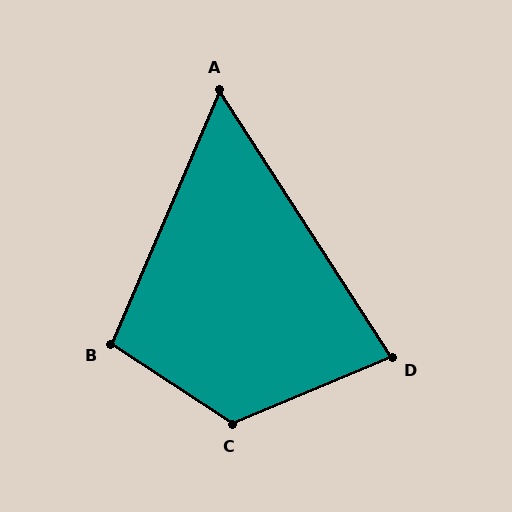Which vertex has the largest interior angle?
C, at approximately 124 degrees.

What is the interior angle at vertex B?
Approximately 100 degrees (obtuse).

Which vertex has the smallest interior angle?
A, at approximately 56 degrees.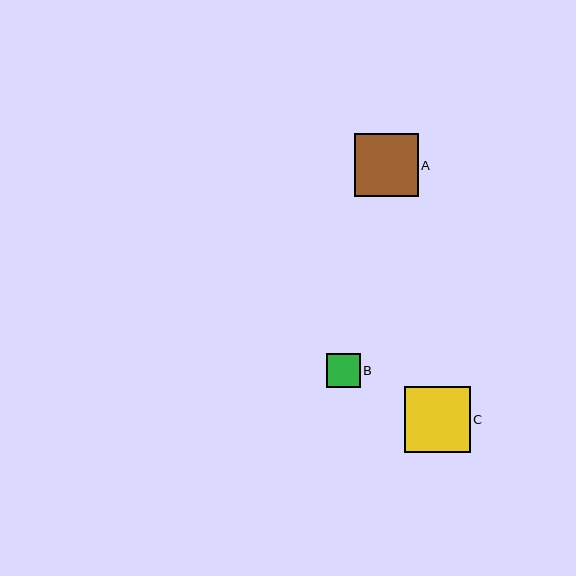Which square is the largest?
Square C is the largest with a size of approximately 66 pixels.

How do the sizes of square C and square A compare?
Square C and square A are approximately the same size.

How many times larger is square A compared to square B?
Square A is approximately 1.9 times the size of square B.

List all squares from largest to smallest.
From largest to smallest: C, A, B.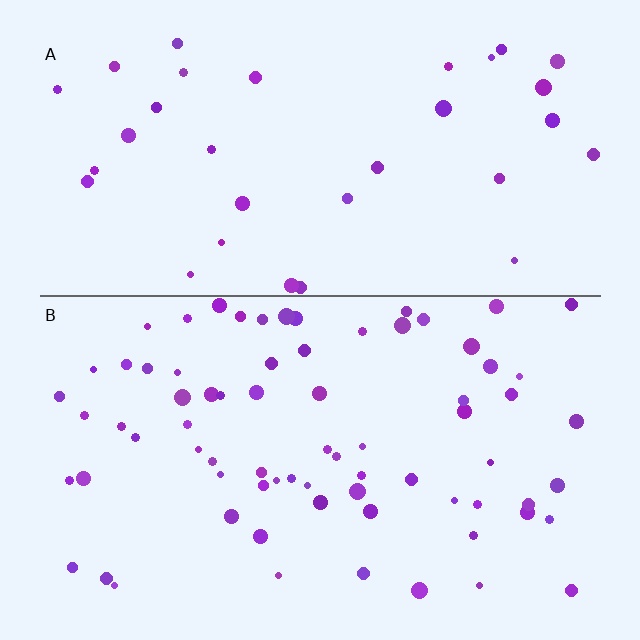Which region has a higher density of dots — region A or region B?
B (the bottom).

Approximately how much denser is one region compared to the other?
Approximately 2.2× — region B over region A.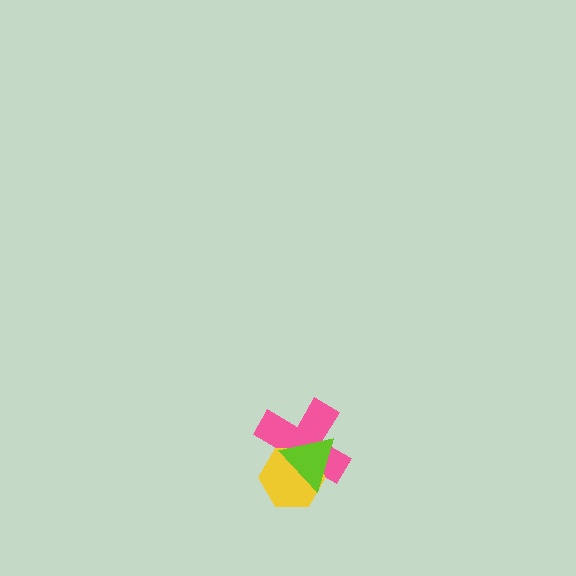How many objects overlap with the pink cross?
2 objects overlap with the pink cross.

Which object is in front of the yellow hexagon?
The lime triangle is in front of the yellow hexagon.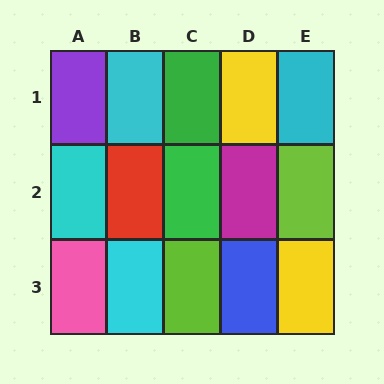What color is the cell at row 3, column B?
Cyan.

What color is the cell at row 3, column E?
Yellow.